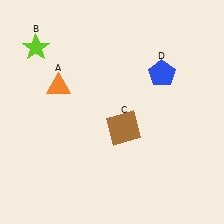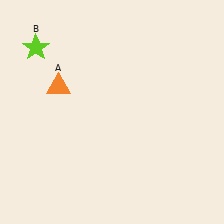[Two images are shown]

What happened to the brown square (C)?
The brown square (C) was removed in Image 2. It was in the bottom-right area of Image 1.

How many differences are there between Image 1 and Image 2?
There are 2 differences between the two images.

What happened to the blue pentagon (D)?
The blue pentagon (D) was removed in Image 2. It was in the top-right area of Image 1.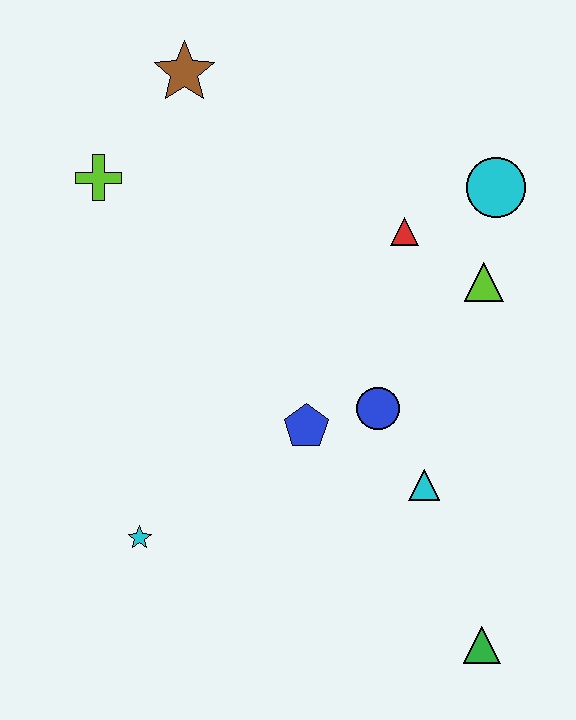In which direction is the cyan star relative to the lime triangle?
The cyan star is to the left of the lime triangle.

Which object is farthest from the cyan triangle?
The brown star is farthest from the cyan triangle.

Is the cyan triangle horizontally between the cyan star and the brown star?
No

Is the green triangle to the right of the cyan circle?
No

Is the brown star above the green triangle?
Yes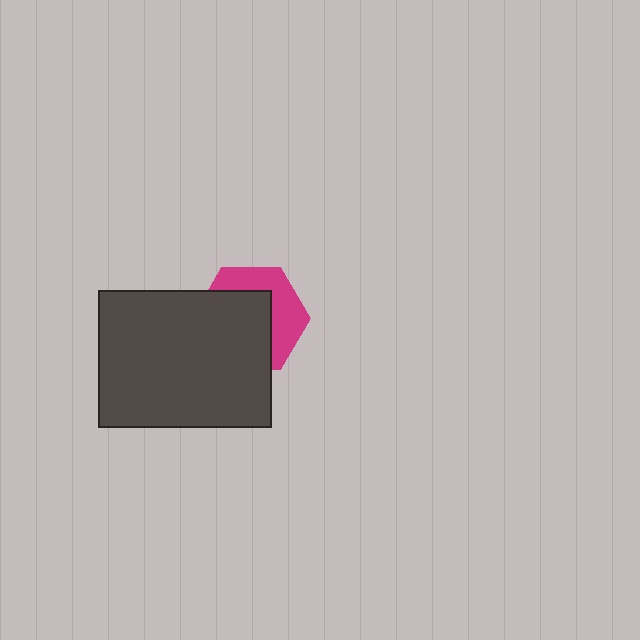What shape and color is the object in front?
The object in front is a dark gray rectangle.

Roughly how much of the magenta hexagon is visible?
A small part of it is visible (roughly 41%).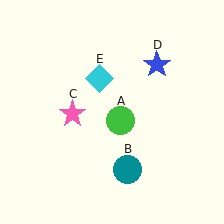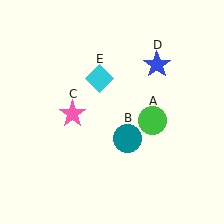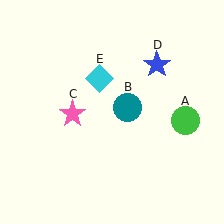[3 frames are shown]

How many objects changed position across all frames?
2 objects changed position: green circle (object A), teal circle (object B).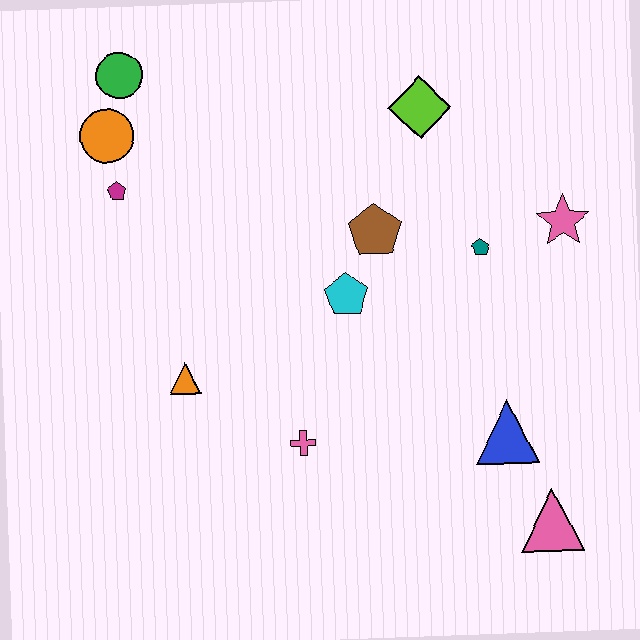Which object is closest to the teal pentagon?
The pink star is closest to the teal pentagon.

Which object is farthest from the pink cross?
The green circle is farthest from the pink cross.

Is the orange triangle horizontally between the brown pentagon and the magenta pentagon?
Yes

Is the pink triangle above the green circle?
No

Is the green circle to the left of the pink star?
Yes